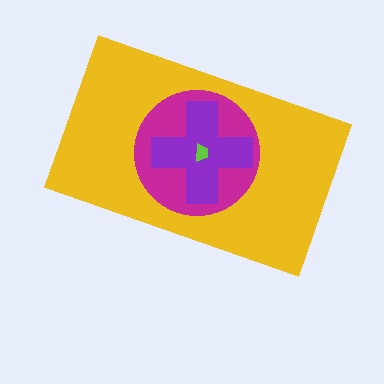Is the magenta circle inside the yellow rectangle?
Yes.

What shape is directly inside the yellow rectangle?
The magenta circle.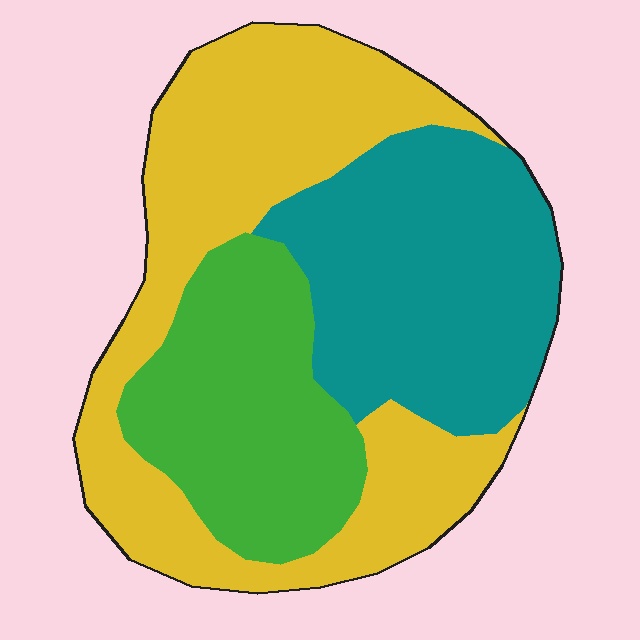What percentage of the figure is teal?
Teal covers around 30% of the figure.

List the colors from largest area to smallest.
From largest to smallest: yellow, teal, green.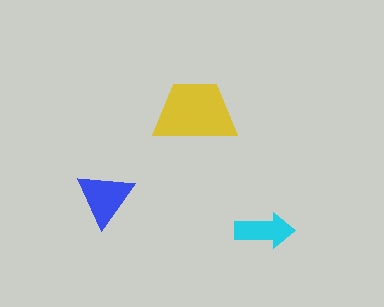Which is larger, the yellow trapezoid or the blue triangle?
The yellow trapezoid.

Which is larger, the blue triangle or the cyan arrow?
The blue triangle.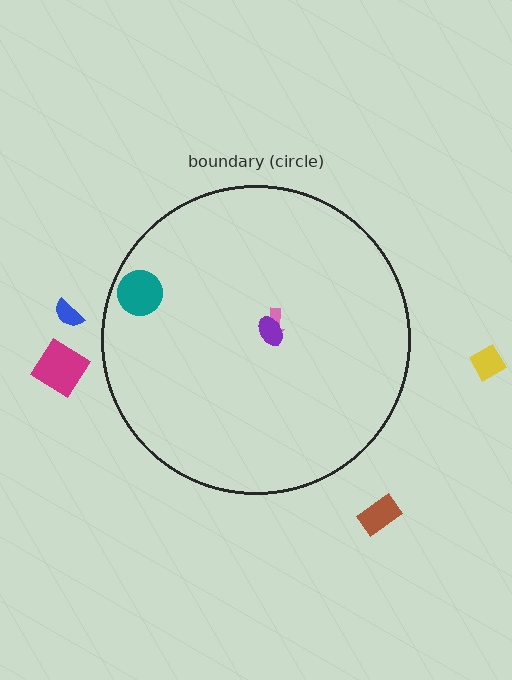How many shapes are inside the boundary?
3 inside, 4 outside.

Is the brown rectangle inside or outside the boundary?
Outside.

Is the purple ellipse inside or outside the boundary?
Inside.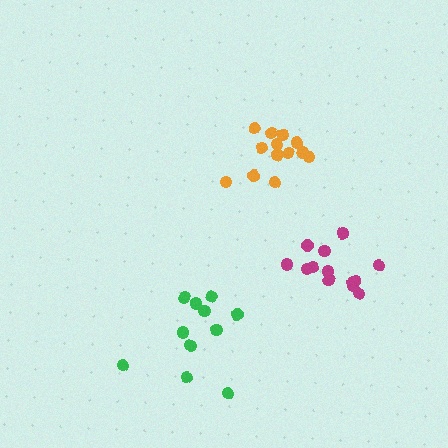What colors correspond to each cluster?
The clusters are colored: orange, green, magenta.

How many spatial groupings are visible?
There are 3 spatial groupings.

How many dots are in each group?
Group 1: 13 dots, Group 2: 11 dots, Group 3: 13 dots (37 total).